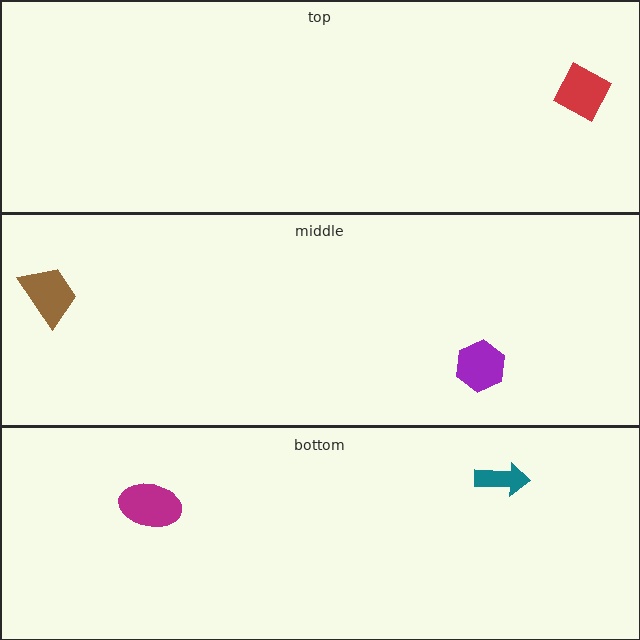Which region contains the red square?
The top region.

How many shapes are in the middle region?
2.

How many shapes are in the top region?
1.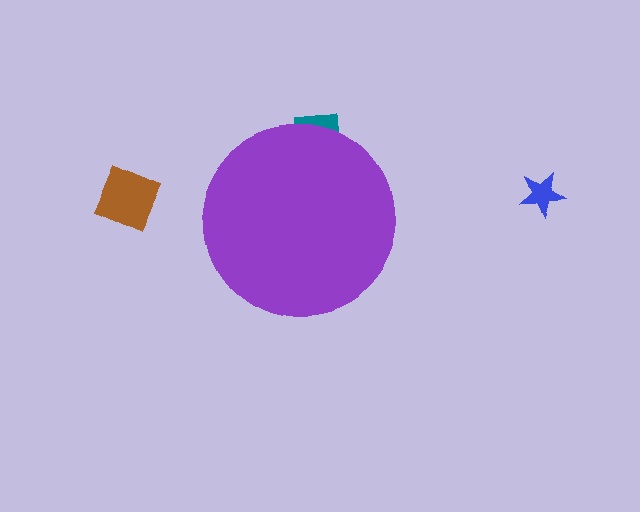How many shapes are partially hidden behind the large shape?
1 shape is partially hidden.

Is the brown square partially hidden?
No, the brown square is fully visible.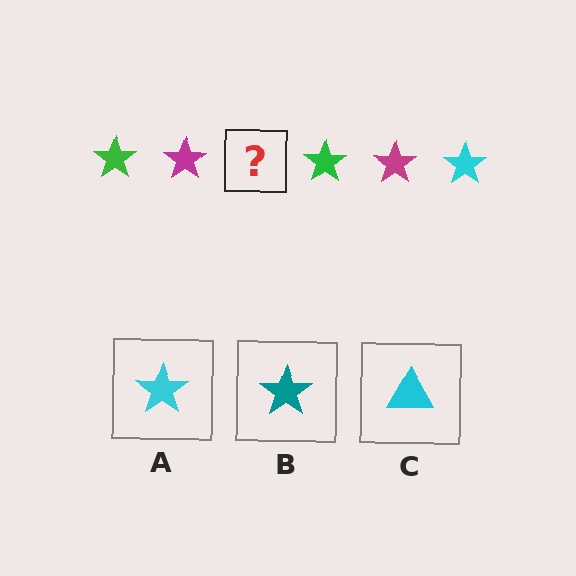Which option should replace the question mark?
Option A.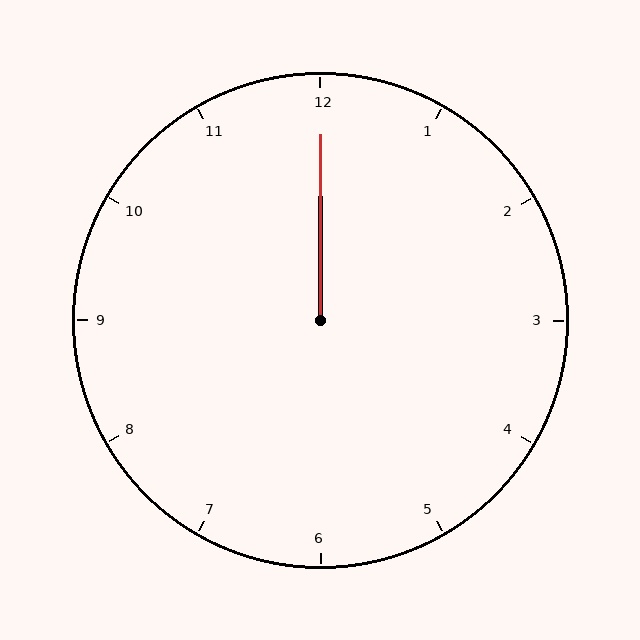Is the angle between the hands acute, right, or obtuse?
It is acute.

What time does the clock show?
12:00.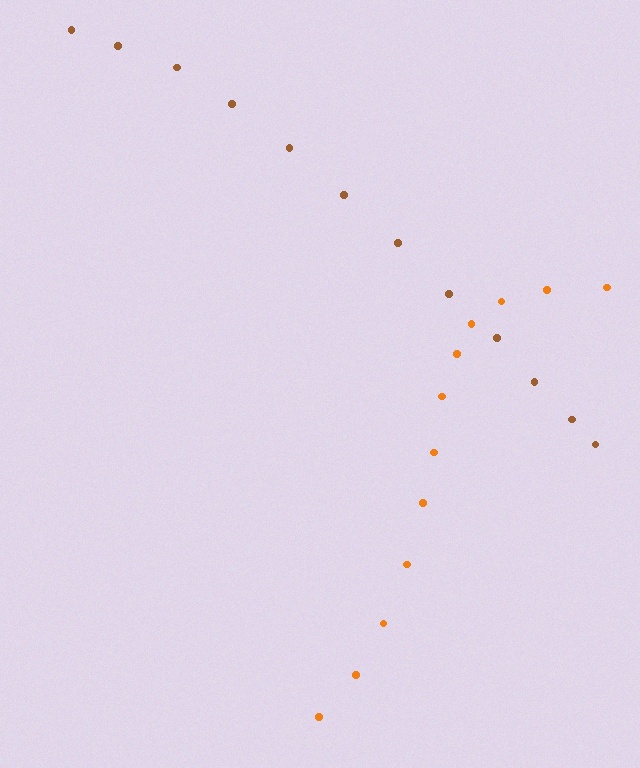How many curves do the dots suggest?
There are 2 distinct paths.